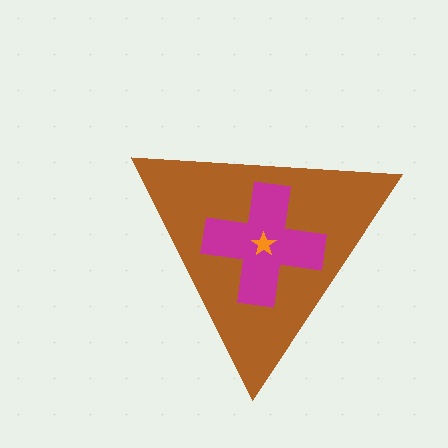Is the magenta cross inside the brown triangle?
Yes.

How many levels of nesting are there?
3.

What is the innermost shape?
The orange star.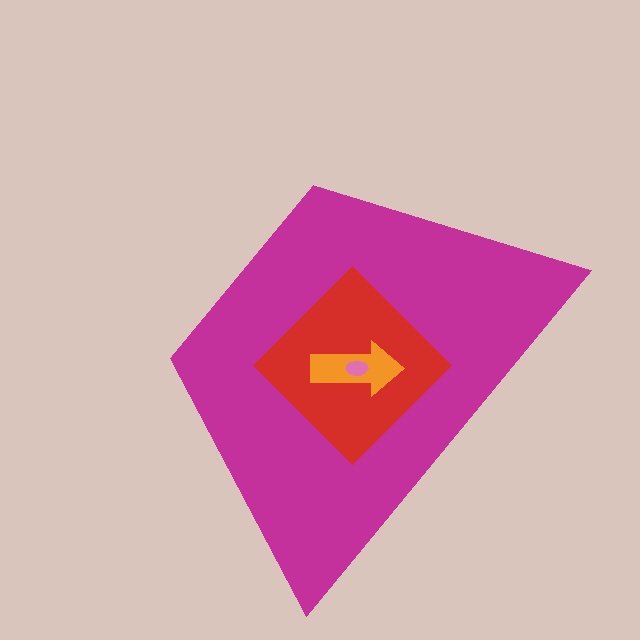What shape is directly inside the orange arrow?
The pink ellipse.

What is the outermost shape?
The magenta trapezoid.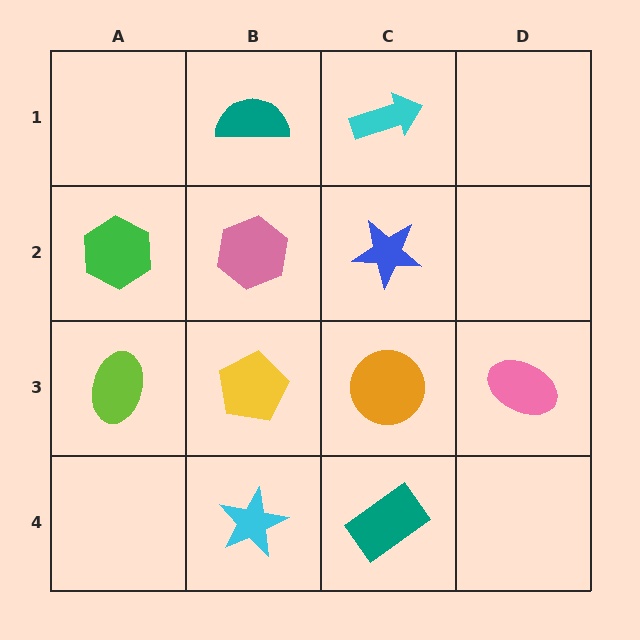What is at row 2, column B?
A pink hexagon.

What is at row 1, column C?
A cyan arrow.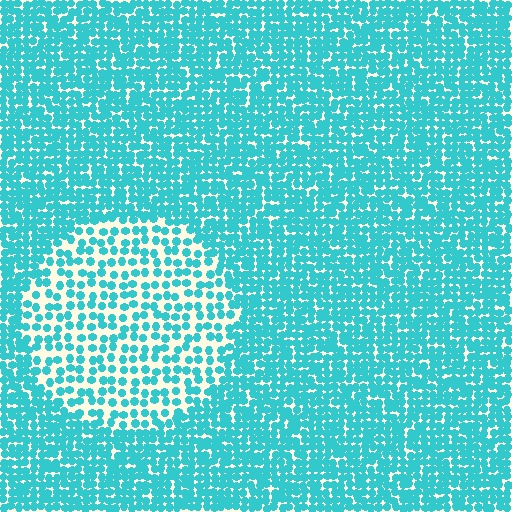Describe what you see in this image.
The image contains small cyan elements arranged at two different densities. A circle-shaped region is visible where the elements are less densely packed than the surrounding area.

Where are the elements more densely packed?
The elements are more densely packed outside the circle boundary.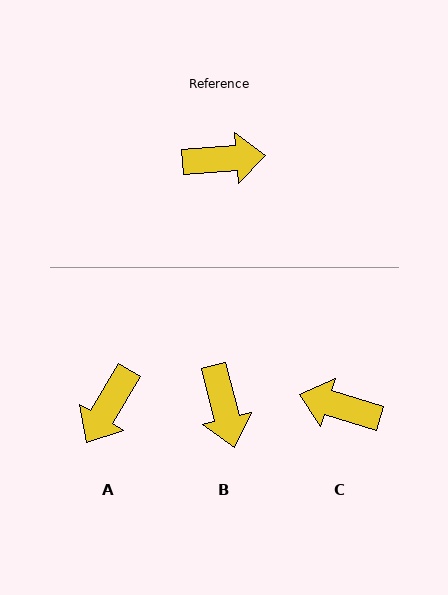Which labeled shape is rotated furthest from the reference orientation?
C, about 159 degrees away.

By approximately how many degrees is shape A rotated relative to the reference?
Approximately 124 degrees clockwise.